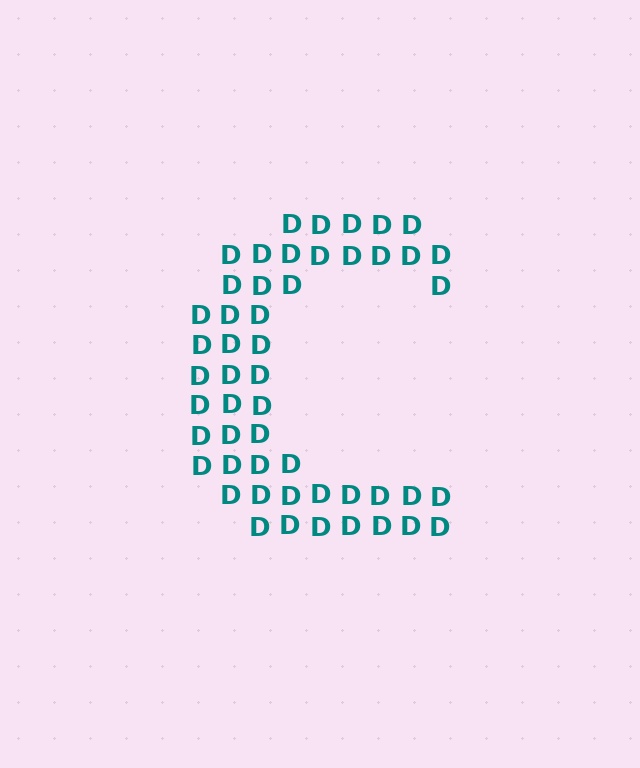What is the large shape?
The large shape is the letter C.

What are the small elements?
The small elements are letter D's.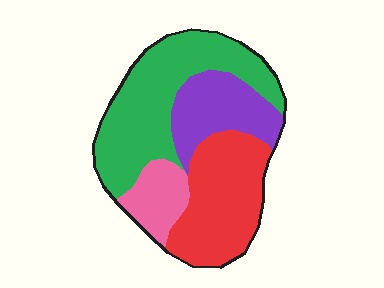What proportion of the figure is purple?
Purple takes up about one fifth (1/5) of the figure.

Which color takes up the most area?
Green, at roughly 40%.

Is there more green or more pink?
Green.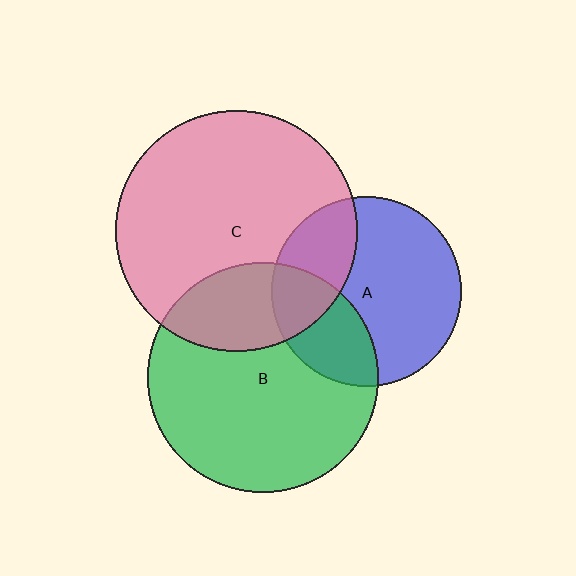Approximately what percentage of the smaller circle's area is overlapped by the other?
Approximately 25%.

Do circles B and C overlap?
Yes.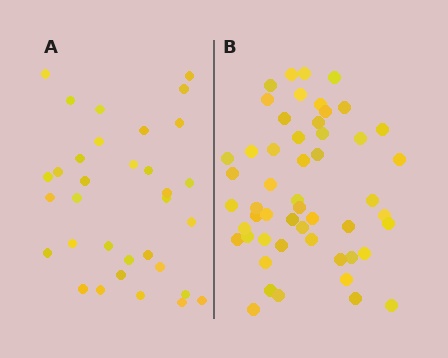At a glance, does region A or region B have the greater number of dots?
Region B (the right region) has more dots.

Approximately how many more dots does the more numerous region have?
Region B has approximately 20 more dots than region A.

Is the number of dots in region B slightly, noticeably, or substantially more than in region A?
Region B has substantially more. The ratio is roughly 1.6 to 1.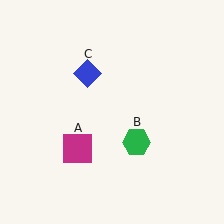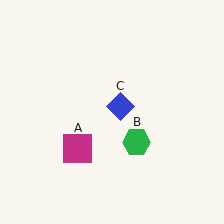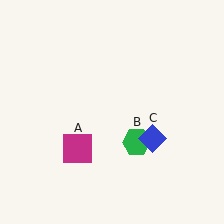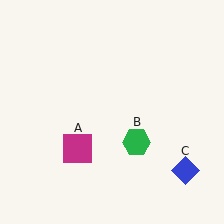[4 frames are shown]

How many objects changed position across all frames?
1 object changed position: blue diamond (object C).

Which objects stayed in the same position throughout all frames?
Magenta square (object A) and green hexagon (object B) remained stationary.